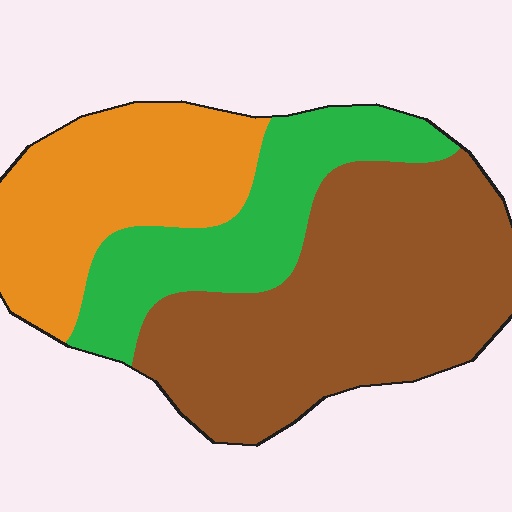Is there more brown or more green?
Brown.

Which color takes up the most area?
Brown, at roughly 50%.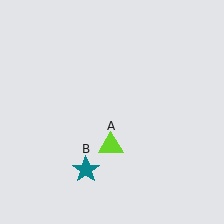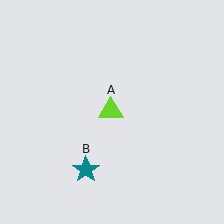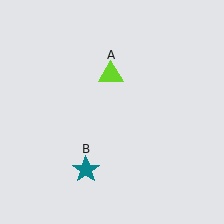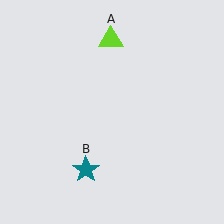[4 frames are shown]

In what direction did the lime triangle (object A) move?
The lime triangle (object A) moved up.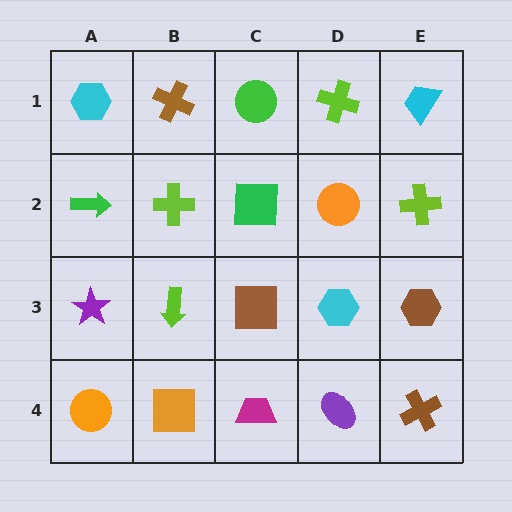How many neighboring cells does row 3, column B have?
4.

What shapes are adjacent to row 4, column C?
A brown square (row 3, column C), an orange square (row 4, column B), a purple ellipse (row 4, column D).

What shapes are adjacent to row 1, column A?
A green arrow (row 2, column A), a brown cross (row 1, column B).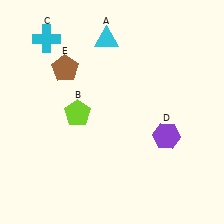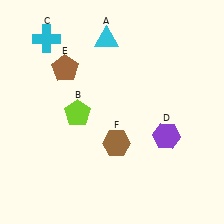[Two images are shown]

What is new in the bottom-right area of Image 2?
A brown hexagon (F) was added in the bottom-right area of Image 2.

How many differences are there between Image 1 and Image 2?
There is 1 difference between the two images.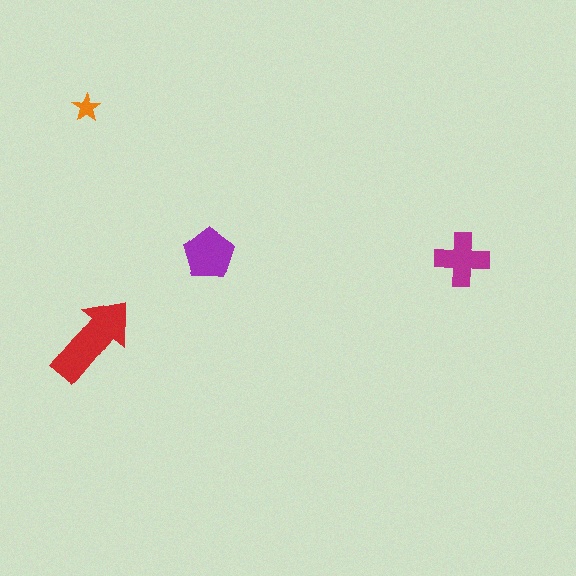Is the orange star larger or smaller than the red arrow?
Smaller.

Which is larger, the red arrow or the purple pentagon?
The red arrow.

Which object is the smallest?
The orange star.